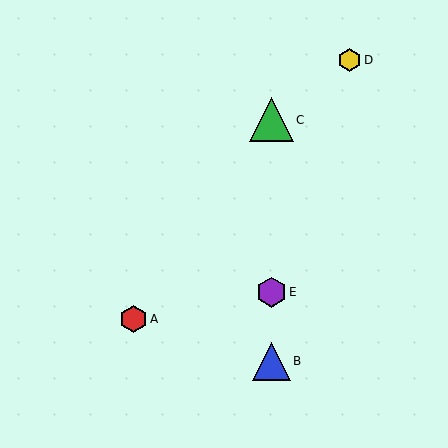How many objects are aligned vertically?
3 objects (B, C, E) are aligned vertically.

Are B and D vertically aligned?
No, B is at x≈271 and D is at x≈349.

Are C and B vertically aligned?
Yes, both are at x≈271.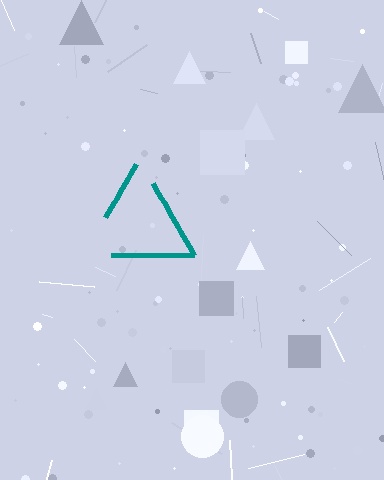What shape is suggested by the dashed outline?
The dashed outline suggests a triangle.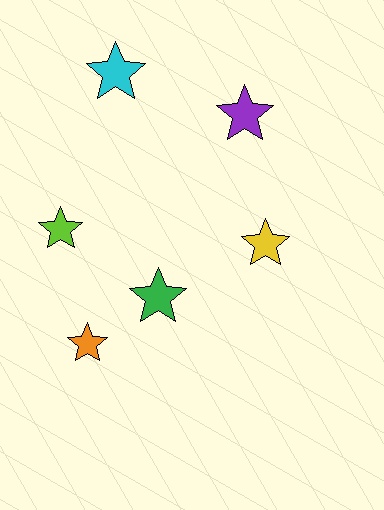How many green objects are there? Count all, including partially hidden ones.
There is 1 green object.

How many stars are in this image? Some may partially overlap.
There are 6 stars.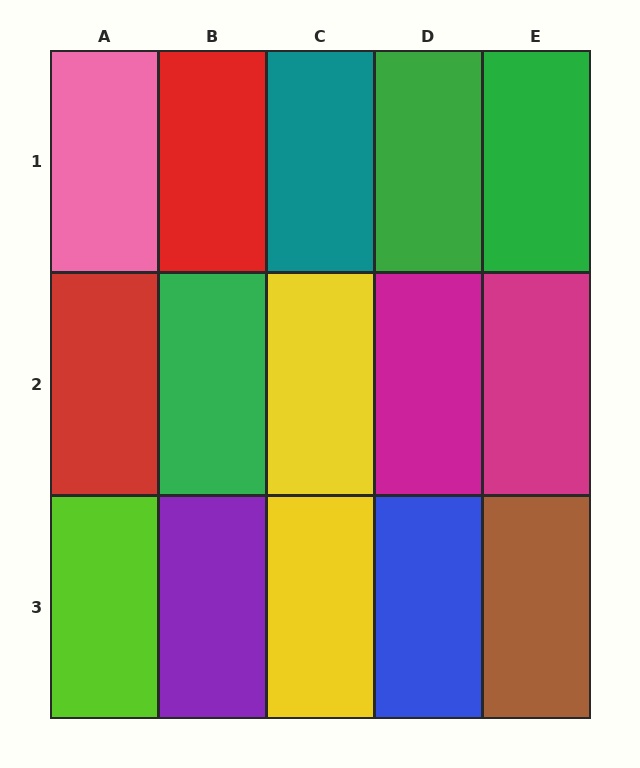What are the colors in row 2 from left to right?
Red, green, yellow, magenta, magenta.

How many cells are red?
2 cells are red.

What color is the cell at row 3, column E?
Brown.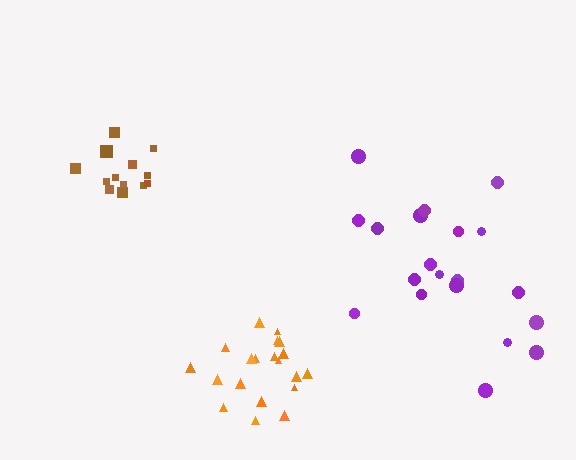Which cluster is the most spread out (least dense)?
Purple.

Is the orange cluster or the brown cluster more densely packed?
Brown.